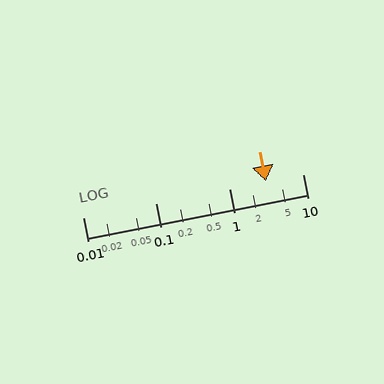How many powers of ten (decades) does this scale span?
The scale spans 3 decades, from 0.01 to 10.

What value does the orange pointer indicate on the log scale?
The pointer indicates approximately 3.1.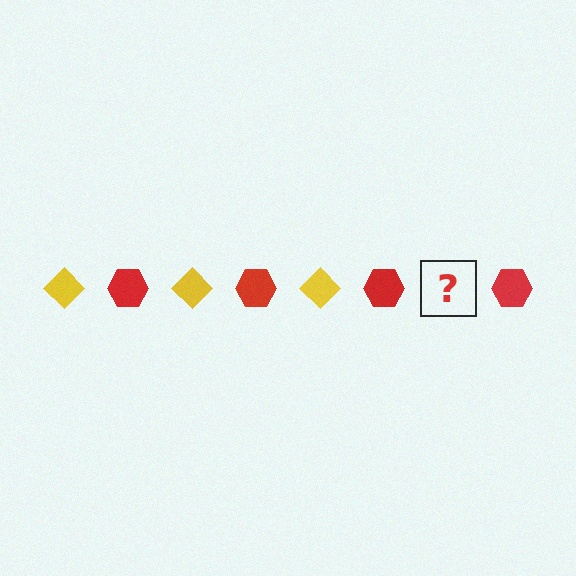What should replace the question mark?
The question mark should be replaced with a yellow diamond.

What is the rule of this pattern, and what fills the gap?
The rule is that the pattern alternates between yellow diamond and red hexagon. The gap should be filled with a yellow diamond.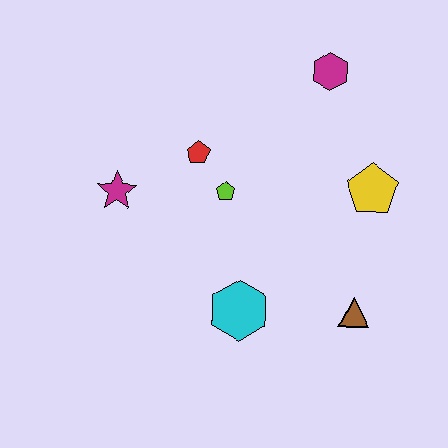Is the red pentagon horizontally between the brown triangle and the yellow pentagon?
No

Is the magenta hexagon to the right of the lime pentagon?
Yes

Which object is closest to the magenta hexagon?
The yellow pentagon is closest to the magenta hexagon.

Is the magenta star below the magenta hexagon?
Yes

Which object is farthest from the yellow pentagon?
The magenta star is farthest from the yellow pentagon.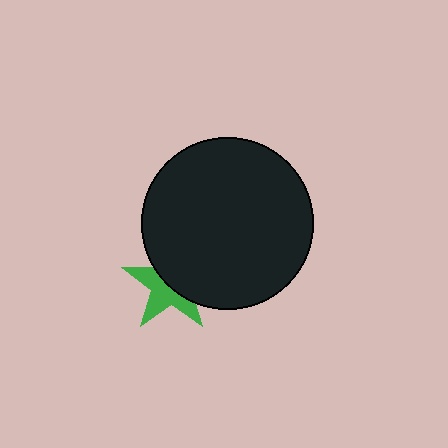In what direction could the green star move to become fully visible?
The green star could move toward the lower-left. That would shift it out from behind the black circle entirely.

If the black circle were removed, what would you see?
You would see the complete green star.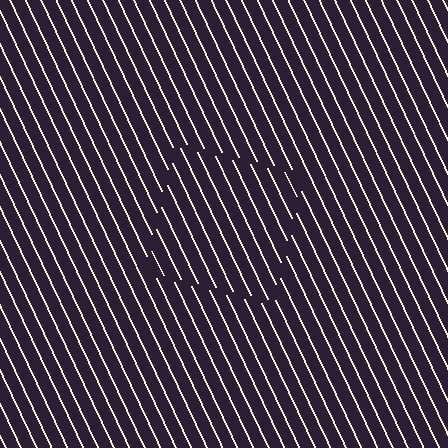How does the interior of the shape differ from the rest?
The interior of the shape contains the same grating, shifted by half a period — the contour is defined by the phase discontinuity where line-ends from the inner and outer gratings abut.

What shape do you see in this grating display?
An illusory square. The interior of the shape contains the same grating, shifted by half a period — the contour is defined by the phase discontinuity where line-ends from the inner and outer gratings abut.